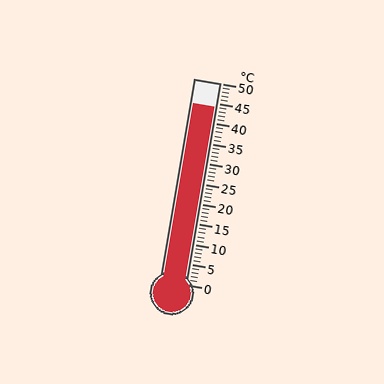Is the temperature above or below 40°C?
The temperature is above 40°C.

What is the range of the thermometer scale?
The thermometer scale ranges from 0°C to 50°C.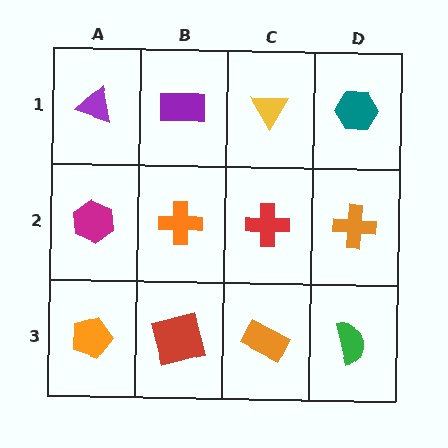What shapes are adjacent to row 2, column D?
A teal hexagon (row 1, column D), a green semicircle (row 3, column D), a red cross (row 2, column C).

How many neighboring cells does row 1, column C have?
3.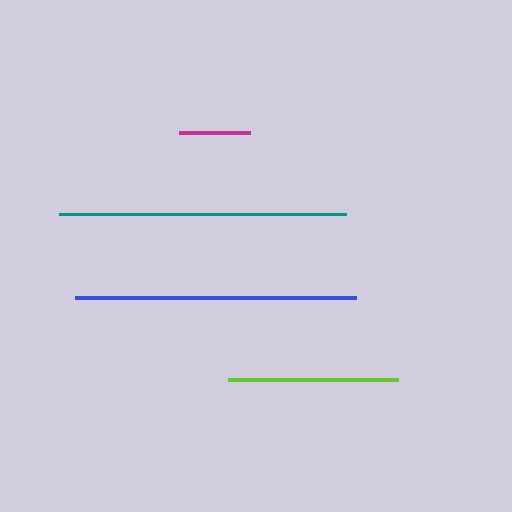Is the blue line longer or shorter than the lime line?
The blue line is longer than the lime line.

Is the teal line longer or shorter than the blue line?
The teal line is longer than the blue line.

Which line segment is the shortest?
The magenta line is the shortest at approximately 71 pixels.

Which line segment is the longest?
The teal line is the longest at approximately 287 pixels.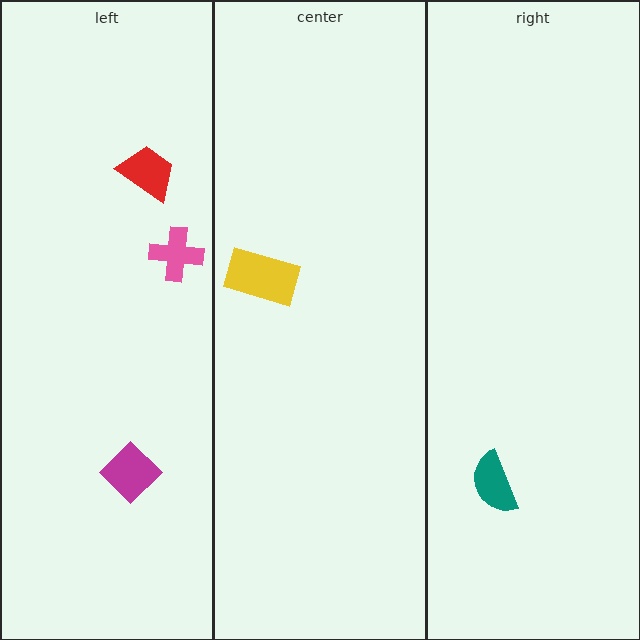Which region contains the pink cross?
The left region.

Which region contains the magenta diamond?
The left region.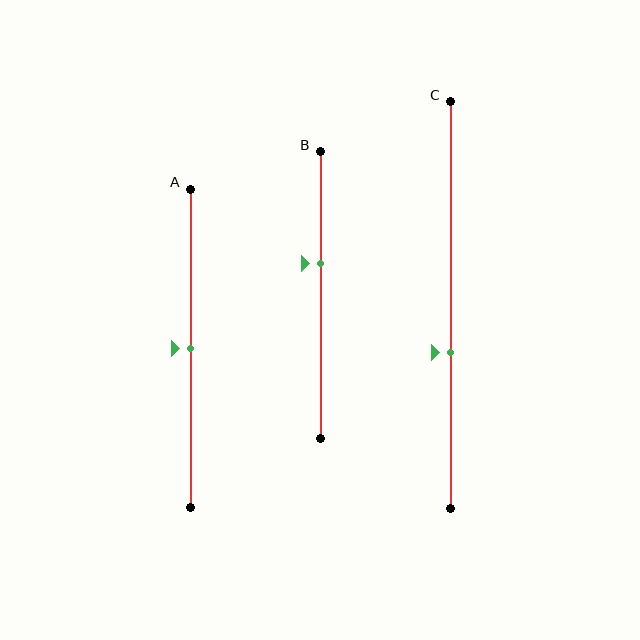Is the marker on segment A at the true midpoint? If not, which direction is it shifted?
Yes, the marker on segment A is at the true midpoint.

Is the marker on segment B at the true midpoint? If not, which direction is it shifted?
No, the marker on segment B is shifted upward by about 11% of the segment length.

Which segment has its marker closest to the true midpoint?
Segment A has its marker closest to the true midpoint.